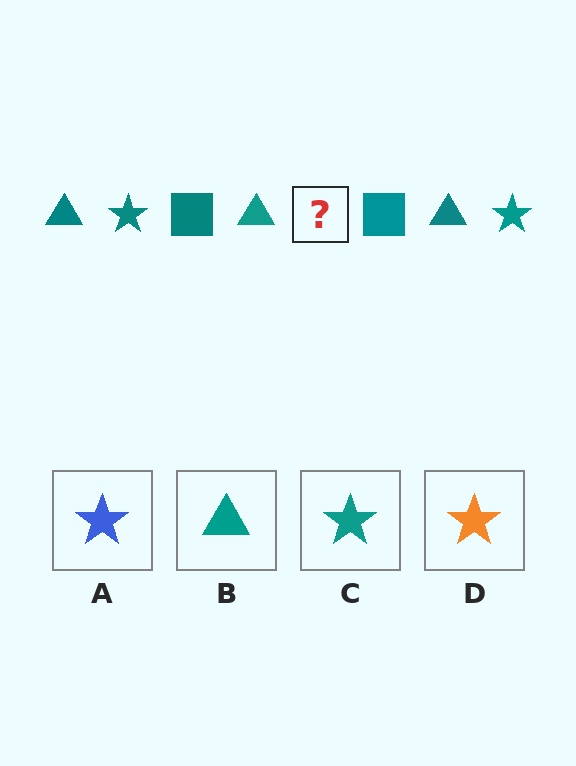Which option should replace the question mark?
Option C.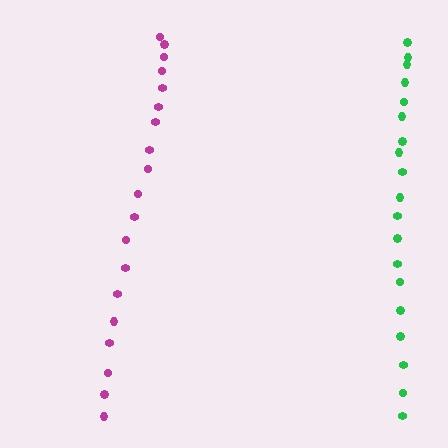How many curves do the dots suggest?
There are 2 distinct paths.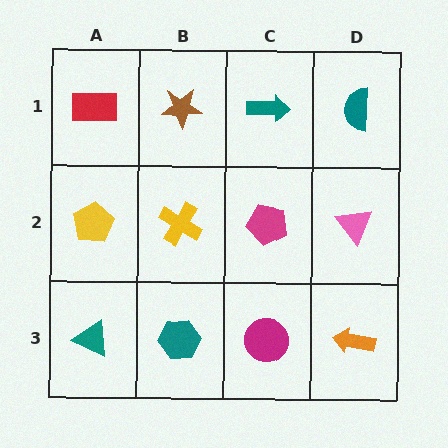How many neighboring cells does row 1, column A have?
2.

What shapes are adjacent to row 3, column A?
A yellow pentagon (row 2, column A), a teal hexagon (row 3, column B).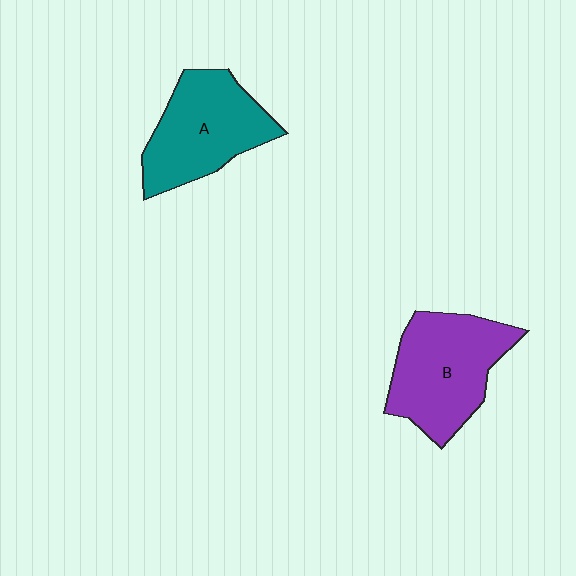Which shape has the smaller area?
Shape A (teal).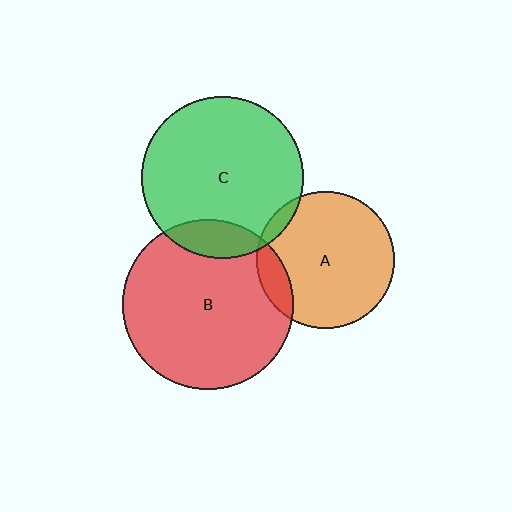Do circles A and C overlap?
Yes.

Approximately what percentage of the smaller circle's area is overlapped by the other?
Approximately 5%.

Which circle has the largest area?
Circle B (red).